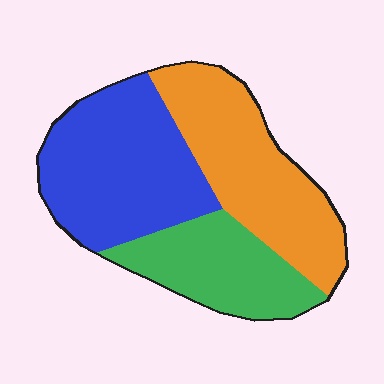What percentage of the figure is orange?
Orange takes up between a third and a half of the figure.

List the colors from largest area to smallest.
From largest to smallest: blue, orange, green.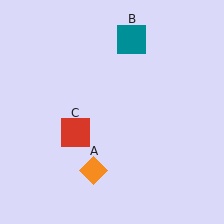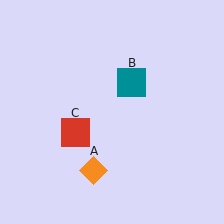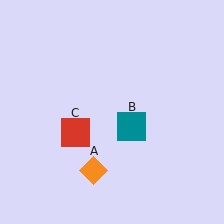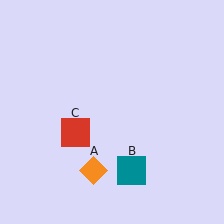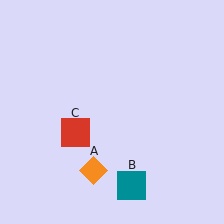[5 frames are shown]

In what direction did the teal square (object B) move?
The teal square (object B) moved down.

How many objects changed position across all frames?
1 object changed position: teal square (object B).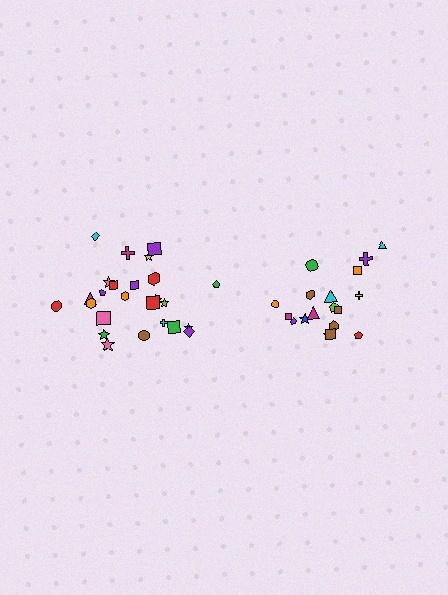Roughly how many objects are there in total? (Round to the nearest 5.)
Roughly 45 objects in total.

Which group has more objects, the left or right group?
The left group.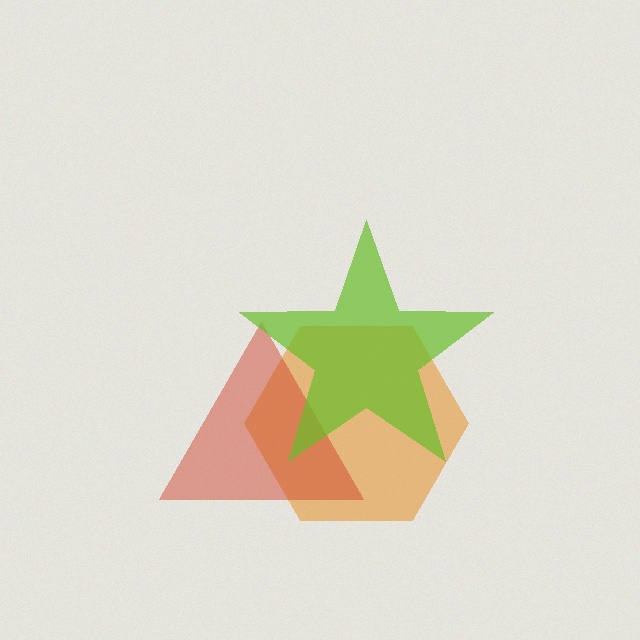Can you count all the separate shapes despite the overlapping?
Yes, there are 3 separate shapes.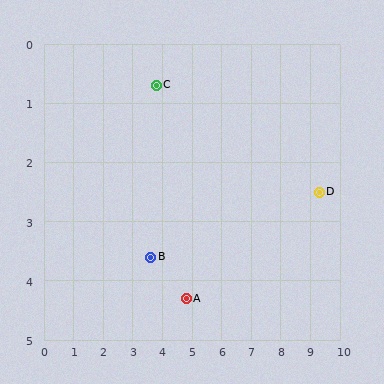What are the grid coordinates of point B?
Point B is at approximately (3.6, 3.6).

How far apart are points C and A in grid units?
Points C and A are about 3.7 grid units apart.